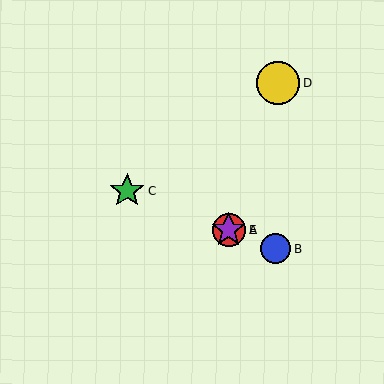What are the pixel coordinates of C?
Object C is at (127, 190).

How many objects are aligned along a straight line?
4 objects (A, B, C, E) are aligned along a straight line.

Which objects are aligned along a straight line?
Objects A, B, C, E are aligned along a straight line.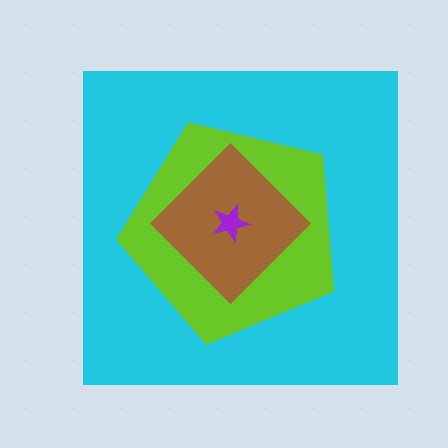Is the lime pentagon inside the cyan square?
Yes.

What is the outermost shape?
The cyan square.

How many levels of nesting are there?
4.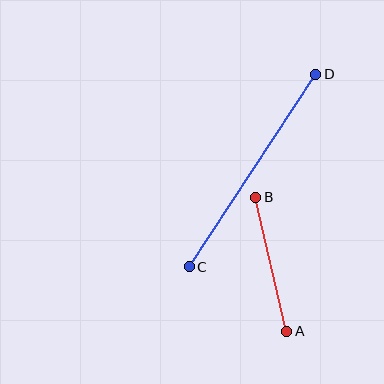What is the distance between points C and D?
The distance is approximately 230 pixels.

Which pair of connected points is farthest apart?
Points C and D are farthest apart.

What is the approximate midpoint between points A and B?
The midpoint is at approximately (271, 264) pixels.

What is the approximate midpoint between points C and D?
The midpoint is at approximately (252, 170) pixels.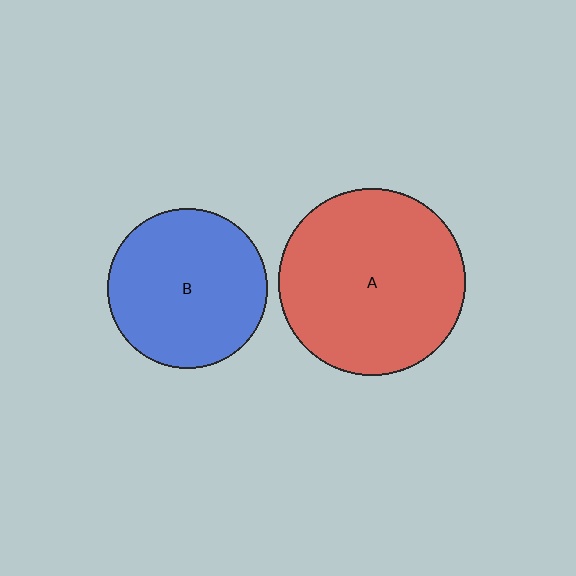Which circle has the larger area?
Circle A (red).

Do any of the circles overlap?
No, none of the circles overlap.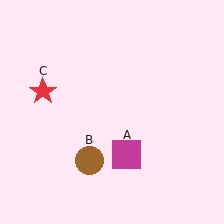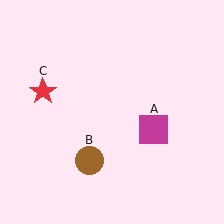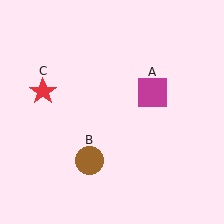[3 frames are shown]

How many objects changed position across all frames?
1 object changed position: magenta square (object A).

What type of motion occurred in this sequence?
The magenta square (object A) rotated counterclockwise around the center of the scene.